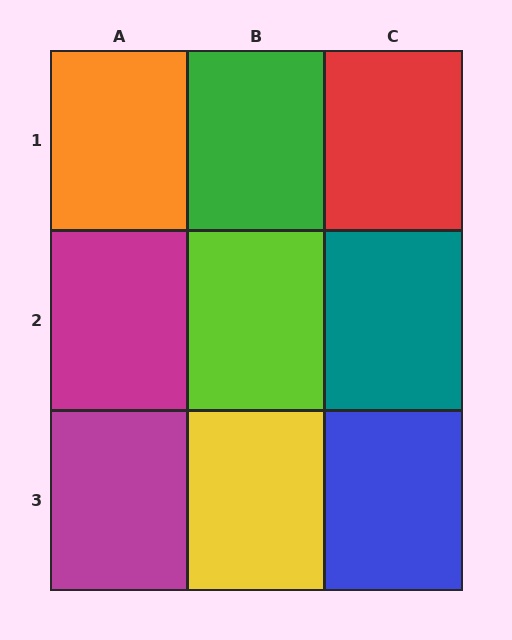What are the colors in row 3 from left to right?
Magenta, yellow, blue.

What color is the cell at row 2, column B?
Lime.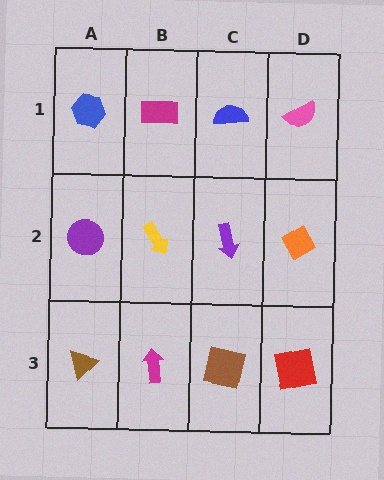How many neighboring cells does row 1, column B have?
3.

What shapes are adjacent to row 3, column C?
A purple arrow (row 2, column C), a magenta arrow (row 3, column B), a red square (row 3, column D).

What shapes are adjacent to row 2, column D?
A pink semicircle (row 1, column D), a red square (row 3, column D), a purple arrow (row 2, column C).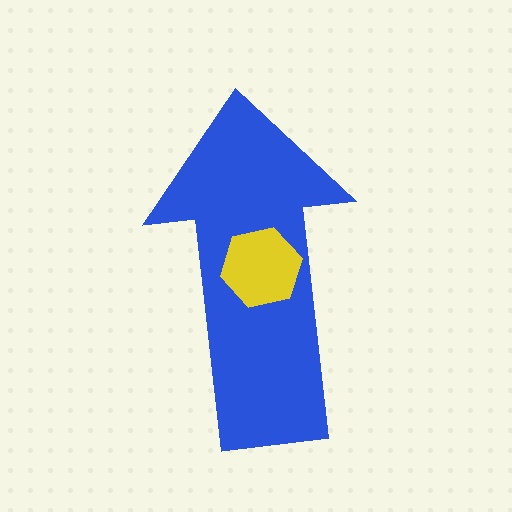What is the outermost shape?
The blue arrow.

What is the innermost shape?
The yellow hexagon.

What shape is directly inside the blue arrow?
The yellow hexagon.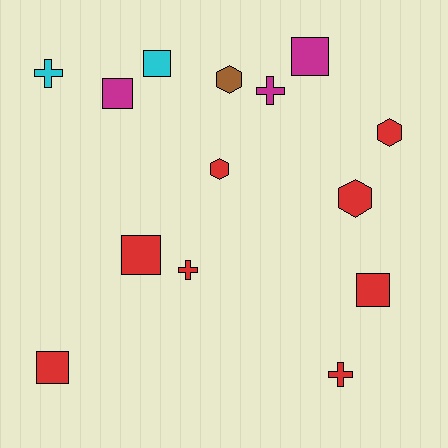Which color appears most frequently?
Red, with 8 objects.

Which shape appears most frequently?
Square, with 6 objects.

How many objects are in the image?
There are 14 objects.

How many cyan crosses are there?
There is 1 cyan cross.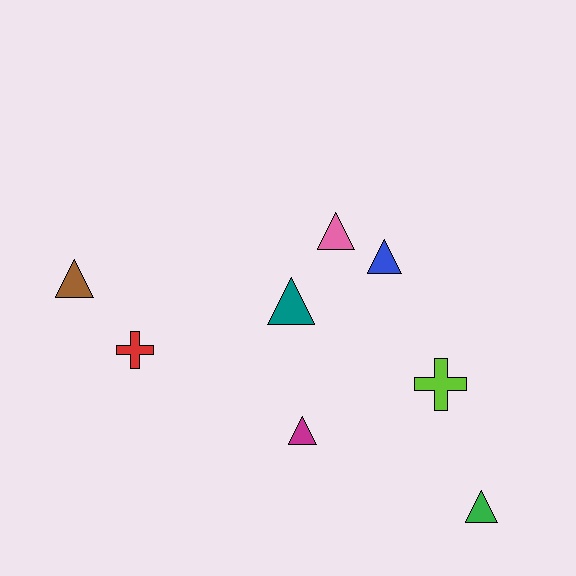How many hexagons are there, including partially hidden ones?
There are no hexagons.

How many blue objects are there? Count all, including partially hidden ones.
There is 1 blue object.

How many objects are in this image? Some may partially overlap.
There are 8 objects.